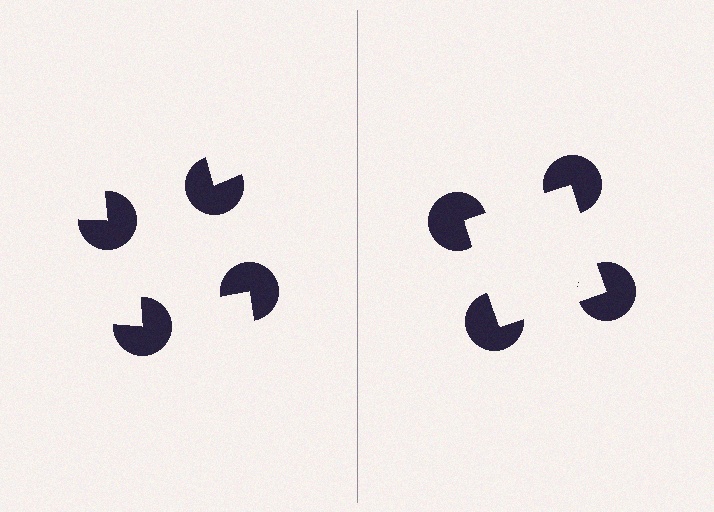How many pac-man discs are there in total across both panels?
8 — 4 on each side.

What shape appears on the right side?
An illusory square.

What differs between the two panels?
The pac-man discs are positioned identically on both sides; only the wedge orientations differ. On the right they align to a square; on the left they are misaligned.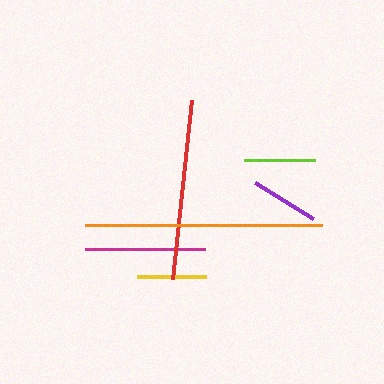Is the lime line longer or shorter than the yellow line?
The lime line is longer than the yellow line.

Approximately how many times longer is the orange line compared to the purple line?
The orange line is approximately 3.5 times the length of the purple line.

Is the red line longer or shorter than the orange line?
The orange line is longer than the red line.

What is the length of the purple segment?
The purple segment is approximately 68 pixels long.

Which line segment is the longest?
The orange line is the longest at approximately 237 pixels.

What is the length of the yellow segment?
The yellow segment is approximately 69 pixels long.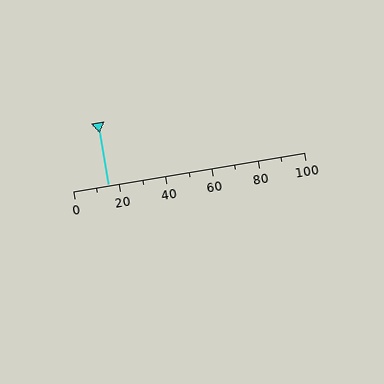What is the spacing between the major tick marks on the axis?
The major ticks are spaced 20 apart.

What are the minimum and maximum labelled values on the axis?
The axis runs from 0 to 100.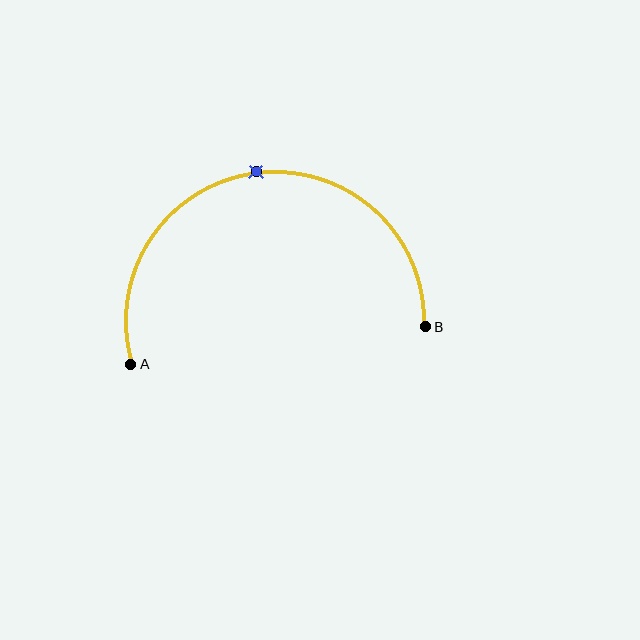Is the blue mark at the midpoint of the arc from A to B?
Yes. The blue mark lies on the arc at equal arc-length from both A and B — it is the arc midpoint.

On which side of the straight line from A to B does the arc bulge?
The arc bulges above the straight line connecting A and B.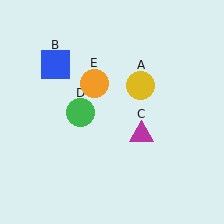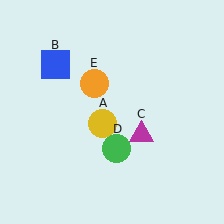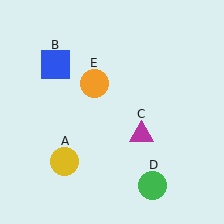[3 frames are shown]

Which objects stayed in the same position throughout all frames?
Blue square (object B) and magenta triangle (object C) and orange circle (object E) remained stationary.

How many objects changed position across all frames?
2 objects changed position: yellow circle (object A), green circle (object D).